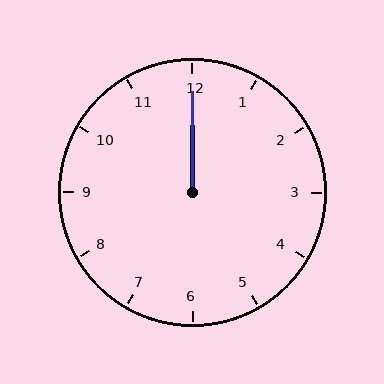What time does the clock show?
12:00.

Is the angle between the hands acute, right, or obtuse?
It is acute.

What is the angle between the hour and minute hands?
Approximately 0 degrees.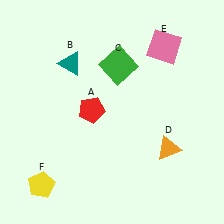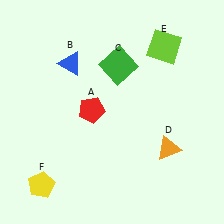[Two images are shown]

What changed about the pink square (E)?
In Image 1, E is pink. In Image 2, it changed to lime.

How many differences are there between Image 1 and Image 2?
There are 2 differences between the two images.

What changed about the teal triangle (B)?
In Image 1, B is teal. In Image 2, it changed to blue.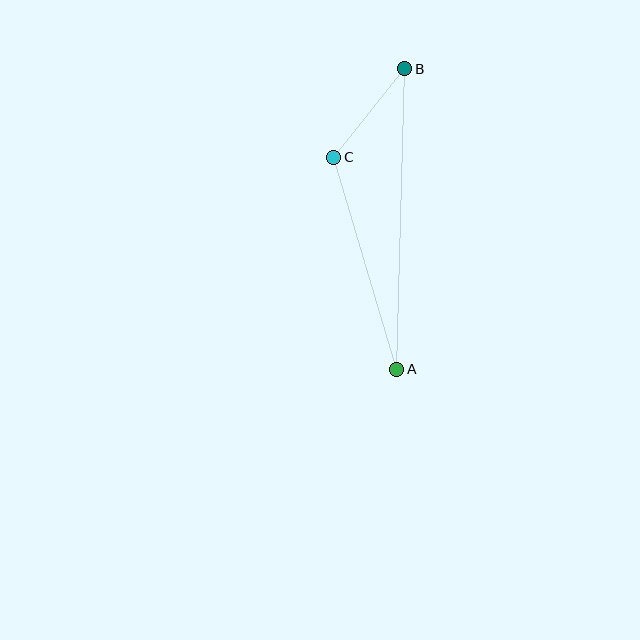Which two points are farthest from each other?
Points A and B are farthest from each other.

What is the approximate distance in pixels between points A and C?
The distance between A and C is approximately 221 pixels.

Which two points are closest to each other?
Points B and C are closest to each other.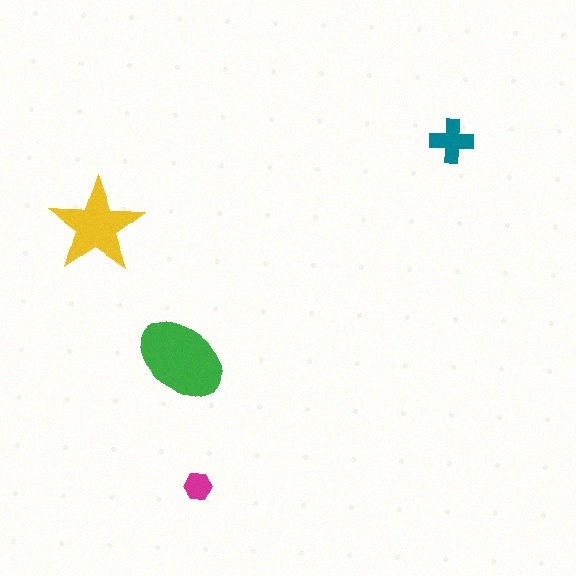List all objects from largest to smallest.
The green ellipse, the yellow star, the teal cross, the magenta hexagon.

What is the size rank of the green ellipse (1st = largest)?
1st.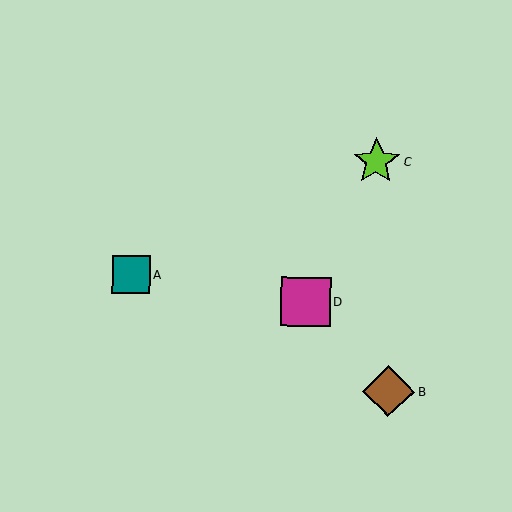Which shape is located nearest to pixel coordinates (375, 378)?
The brown diamond (labeled B) at (389, 391) is nearest to that location.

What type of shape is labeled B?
Shape B is a brown diamond.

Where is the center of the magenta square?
The center of the magenta square is at (306, 302).